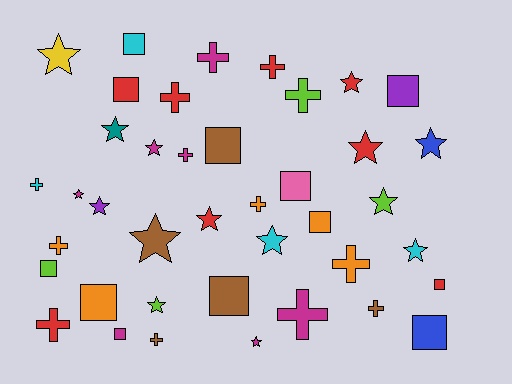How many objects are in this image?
There are 40 objects.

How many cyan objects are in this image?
There are 4 cyan objects.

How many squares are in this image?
There are 12 squares.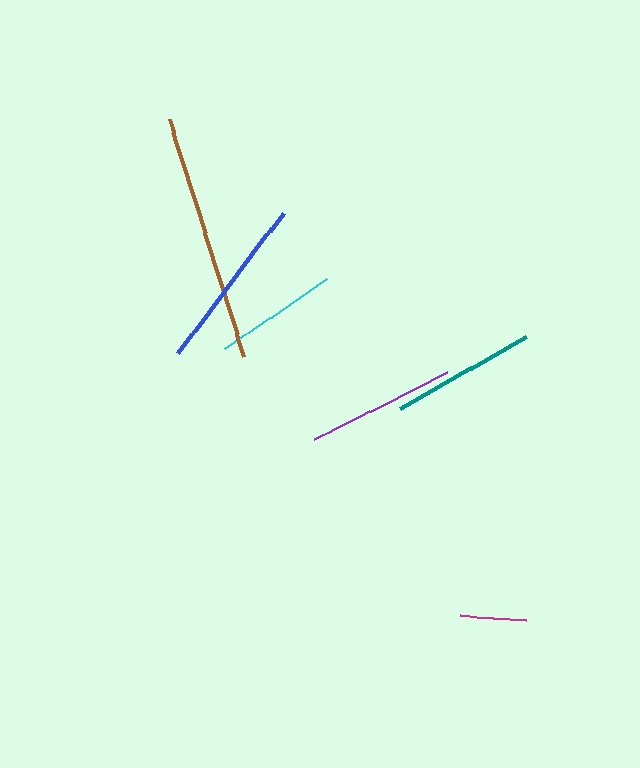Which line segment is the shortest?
The magenta line is the shortest at approximately 66 pixels.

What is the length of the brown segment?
The brown segment is approximately 248 pixels long.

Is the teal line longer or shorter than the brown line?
The brown line is longer than the teal line.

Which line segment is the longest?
The brown line is the longest at approximately 248 pixels.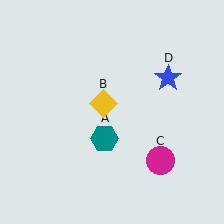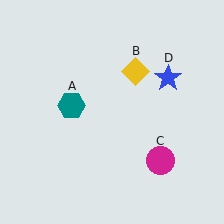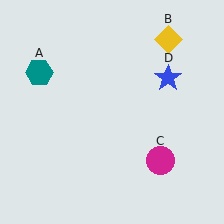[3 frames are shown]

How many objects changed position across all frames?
2 objects changed position: teal hexagon (object A), yellow diamond (object B).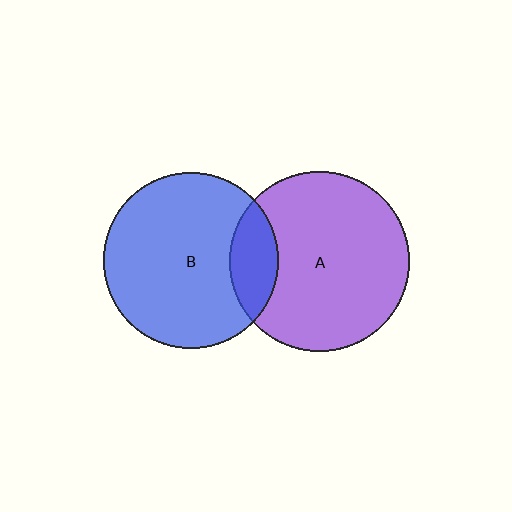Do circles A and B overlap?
Yes.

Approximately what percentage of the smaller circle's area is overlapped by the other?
Approximately 15%.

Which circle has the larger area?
Circle A (purple).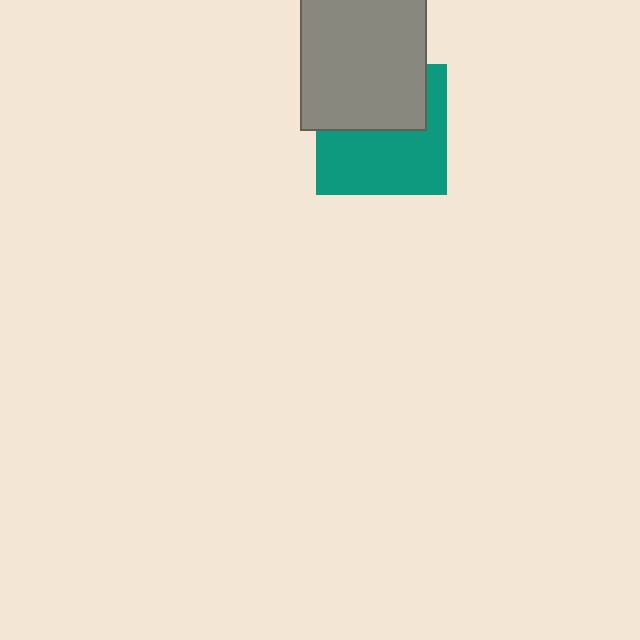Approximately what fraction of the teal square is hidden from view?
Roughly 44% of the teal square is hidden behind the gray rectangle.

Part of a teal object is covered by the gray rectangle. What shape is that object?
It is a square.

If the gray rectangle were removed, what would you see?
You would see the complete teal square.